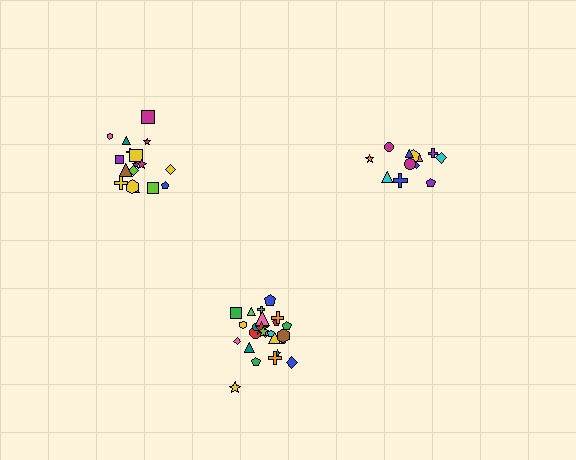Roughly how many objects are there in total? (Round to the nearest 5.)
Roughly 55 objects in total.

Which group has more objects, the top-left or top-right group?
The top-left group.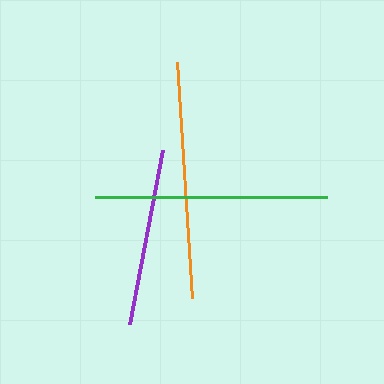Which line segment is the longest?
The orange line is the longest at approximately 236 pixels.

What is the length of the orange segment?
The orange segment is approximately 236 pixels long.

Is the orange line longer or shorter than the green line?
The orange line is longer than the green line.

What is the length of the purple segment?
The purple segment is approximately 177 pixels long.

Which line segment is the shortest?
The purple line is the shortest at approximately 177 pixels.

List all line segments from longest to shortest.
From longest to shortest: orange, green, purple.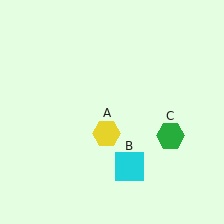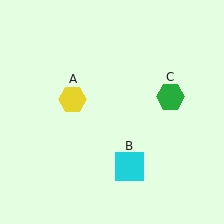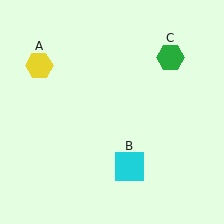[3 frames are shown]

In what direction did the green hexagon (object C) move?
The green hexagon (object C) moved up.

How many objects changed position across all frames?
2 objects changed position: yellow hexagon (object A), green hexagon (object C).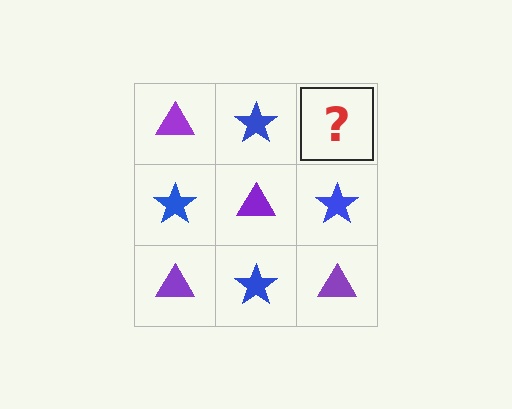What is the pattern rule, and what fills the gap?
The rule is that it alternates purple triangle and blue star in a checkerboard pattern. The gap should be filled with a purple triangle.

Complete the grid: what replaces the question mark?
The question mark should be replaced with a purple triangle.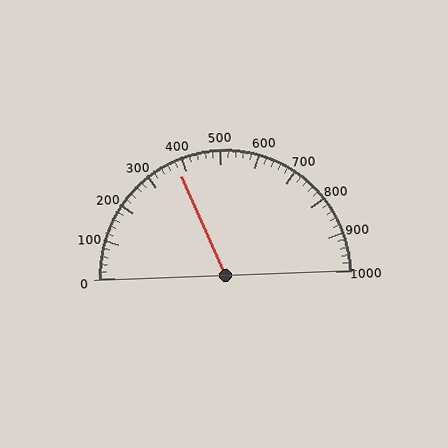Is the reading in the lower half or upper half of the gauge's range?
The reading is in the lower half of the range (0 to 1000).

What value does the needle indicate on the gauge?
The needle indicates approximately 380.